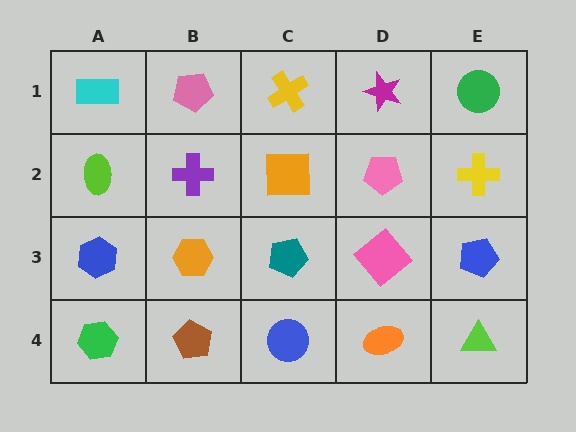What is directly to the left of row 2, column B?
A lime ellipse.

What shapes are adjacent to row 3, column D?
A pink pentagon (row 2, column D), an orange ellipse (row 4, column D), a teal pentagon (row 3, column C), a blue pentagon (row 3, column E).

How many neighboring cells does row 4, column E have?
2.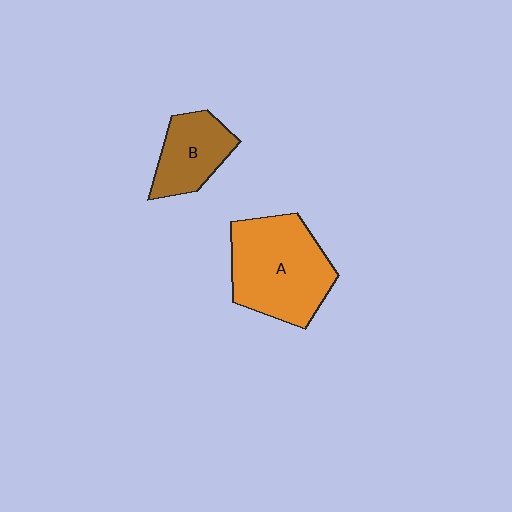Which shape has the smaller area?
Shape B (brown).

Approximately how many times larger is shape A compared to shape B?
Approximately 1.8 times.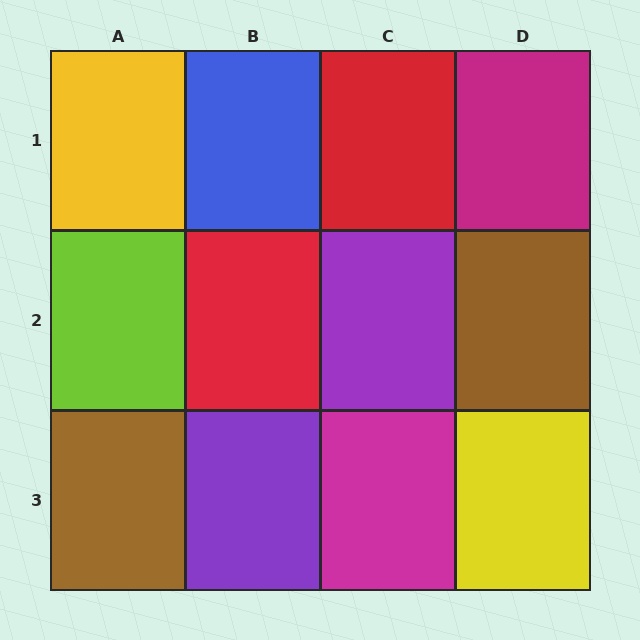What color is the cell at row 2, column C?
Purple.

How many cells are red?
2 cells are red.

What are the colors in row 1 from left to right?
Yellow, blue, red, magenta.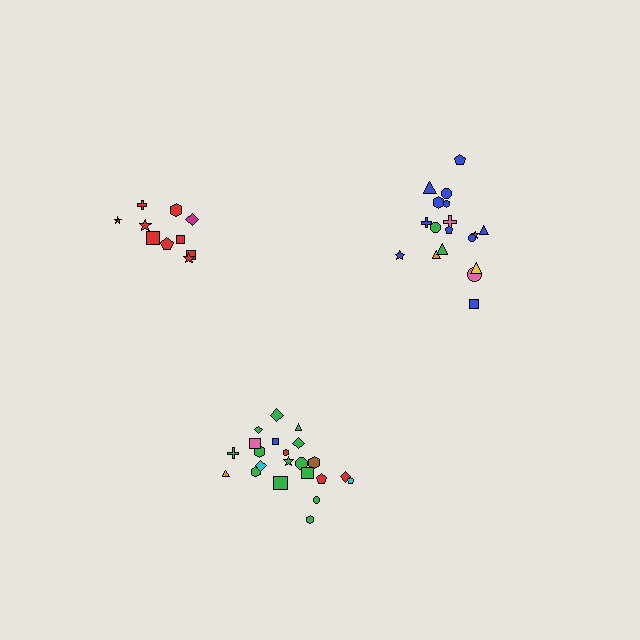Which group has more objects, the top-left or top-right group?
The top-right group.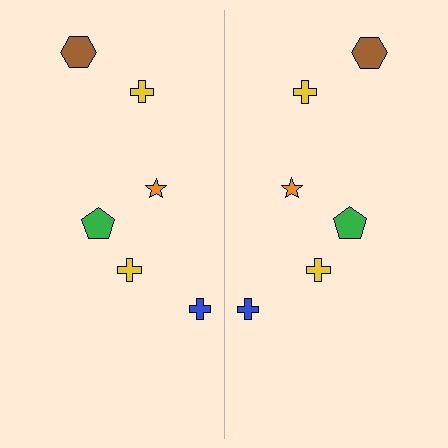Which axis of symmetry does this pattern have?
The pattern has a vertical axis of symmetry running through the center of the image.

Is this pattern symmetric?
Yes, this pattern has bilateral (reflection) symmetry.